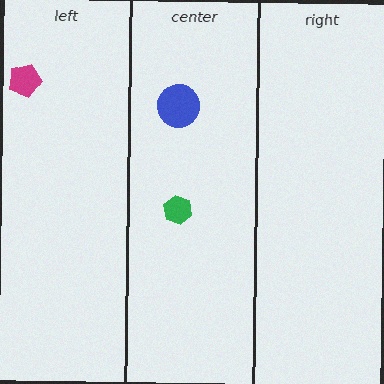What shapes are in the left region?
The magenta pentagon.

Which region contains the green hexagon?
The center region.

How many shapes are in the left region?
1.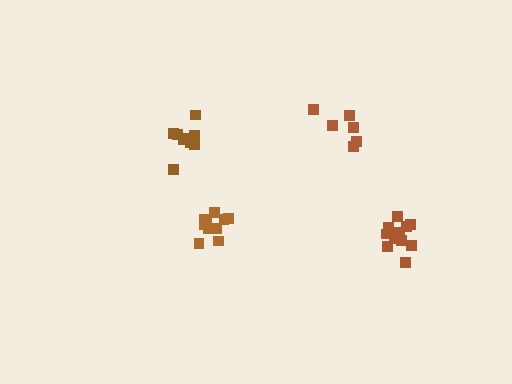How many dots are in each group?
Group 1: 10 dots, Group 2: 12 dots, Group 3: 11 dots, Group 4: 6 dots (39 total).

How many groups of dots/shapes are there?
There are 4 groups.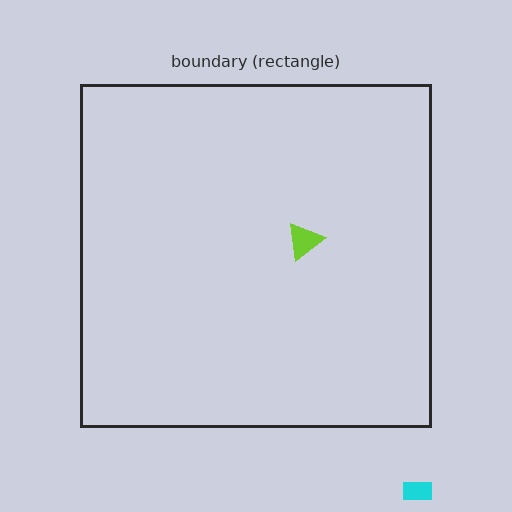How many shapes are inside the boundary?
1 inside, 1 outside.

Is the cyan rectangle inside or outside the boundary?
Outside.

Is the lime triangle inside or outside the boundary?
Inside.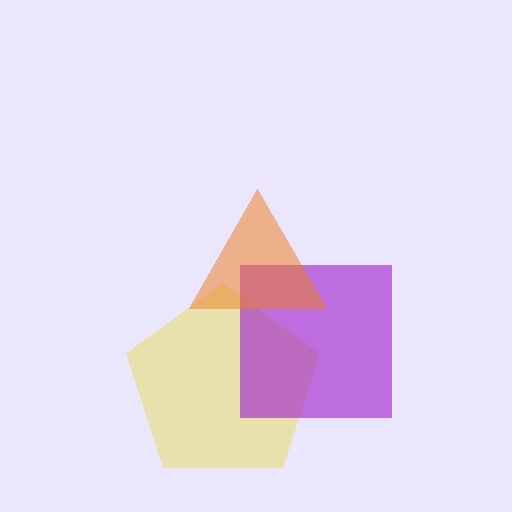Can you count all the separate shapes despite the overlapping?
Yes, there are 3 separate shapes.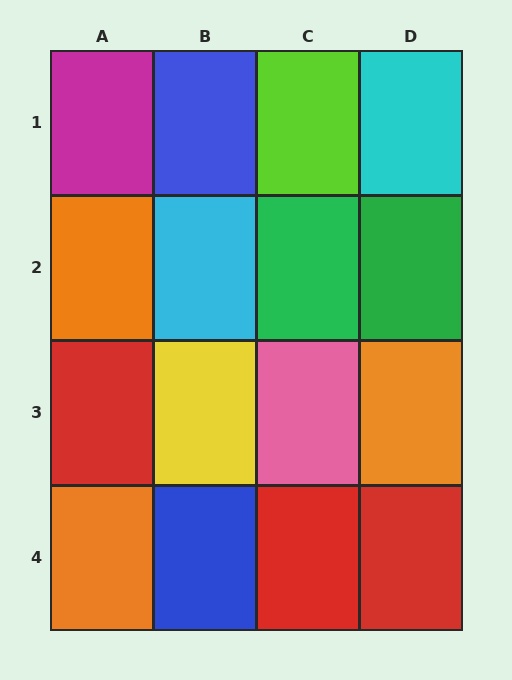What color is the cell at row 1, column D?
Cyan.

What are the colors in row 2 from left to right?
Orange, cyan, green, green.